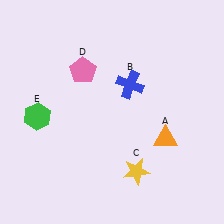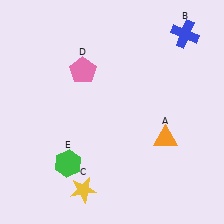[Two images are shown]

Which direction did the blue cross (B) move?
The blue cross (B) moved right.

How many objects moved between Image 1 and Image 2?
3 objects moved between the two images.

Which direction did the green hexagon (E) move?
The green hexagon (E) moved down.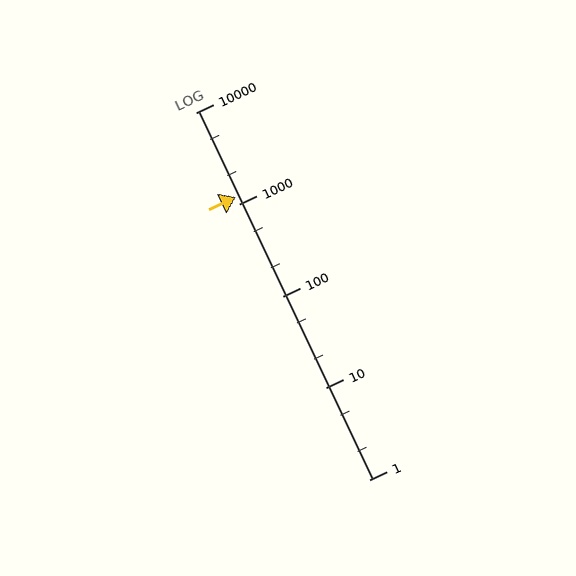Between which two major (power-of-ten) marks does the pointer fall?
The pointer is between 1000 and 10000.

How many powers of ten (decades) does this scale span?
The scale spans 4 decades, from 1 to 10000.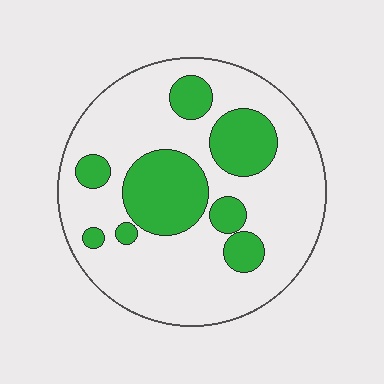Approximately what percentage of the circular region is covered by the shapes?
Approximately 25%.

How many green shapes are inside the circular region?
8.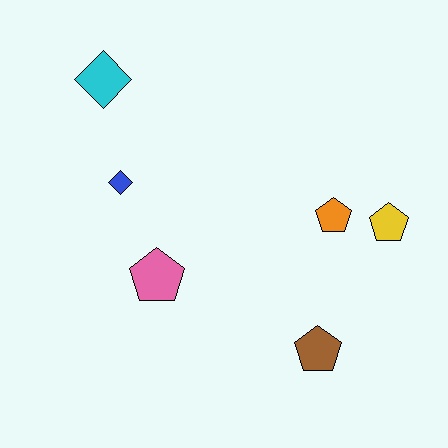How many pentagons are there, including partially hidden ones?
There are 4 pentagons.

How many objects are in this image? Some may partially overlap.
There are 6 objects.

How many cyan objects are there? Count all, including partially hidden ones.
There is 1 cyan object.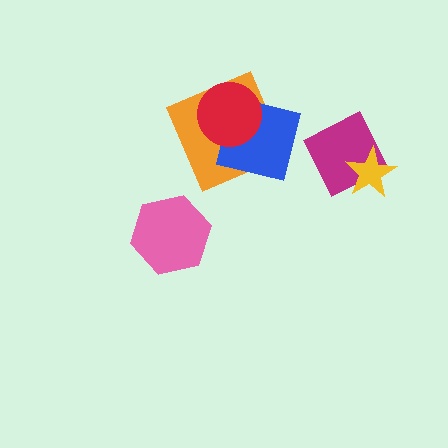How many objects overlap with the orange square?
2 objects overlap with the orange square.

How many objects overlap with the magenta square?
1 object overlaps with the magenta square.